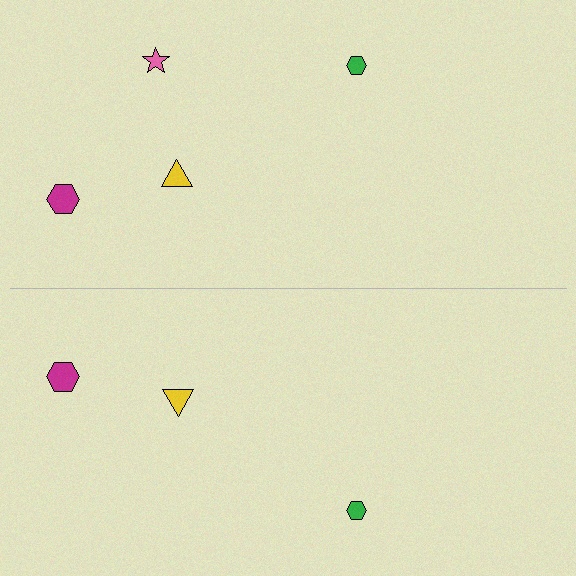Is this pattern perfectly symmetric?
No, the pattern is not perfectly symmetric. A pink star is missing from the bottom side.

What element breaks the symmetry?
A pink star is missing from the bottom side.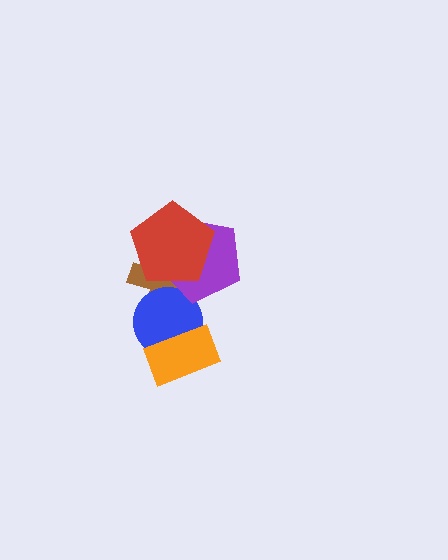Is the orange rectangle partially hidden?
No, no other shape covers it.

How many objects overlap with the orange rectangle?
1 object overlaps with the orange rectangle.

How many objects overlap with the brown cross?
3 objects overlap with the brown cross.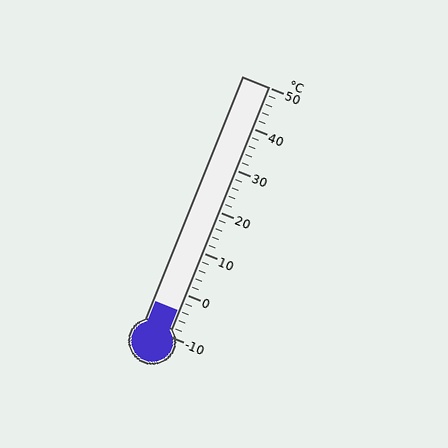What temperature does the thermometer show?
The thermometer shows approximately -4°C.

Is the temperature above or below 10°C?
The temperature is below 10°C.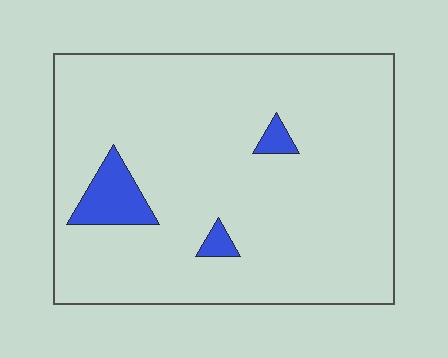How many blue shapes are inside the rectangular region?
3.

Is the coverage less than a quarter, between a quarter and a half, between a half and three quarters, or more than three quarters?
Less than a quarter.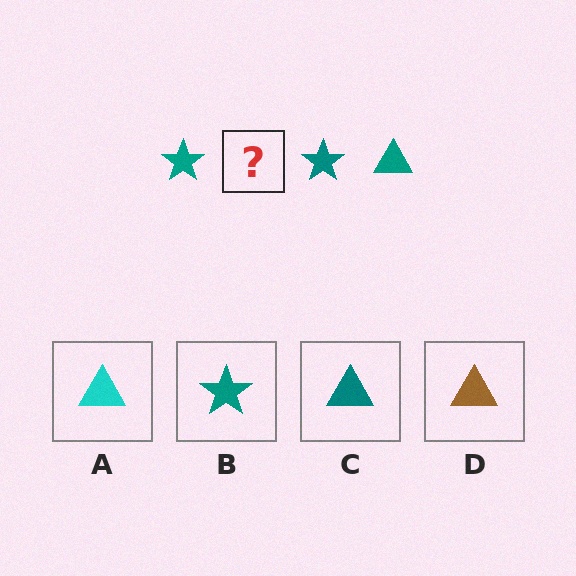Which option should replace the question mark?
Option C.